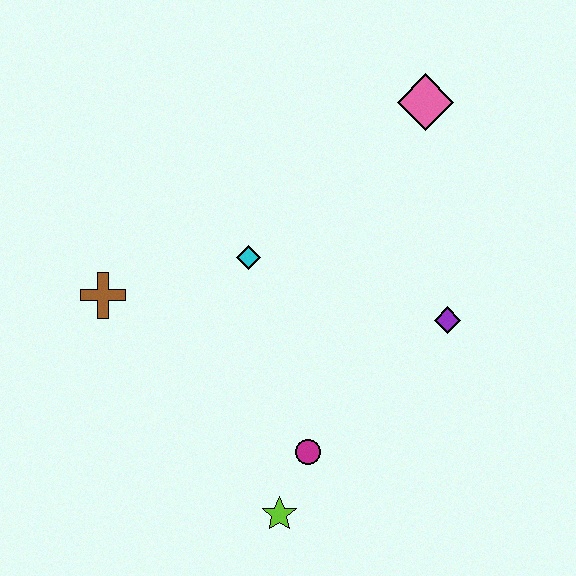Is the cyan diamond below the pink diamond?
Yes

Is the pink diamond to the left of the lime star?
No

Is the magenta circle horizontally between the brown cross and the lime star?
No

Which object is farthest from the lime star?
The pink diamond is farthest from the lime star.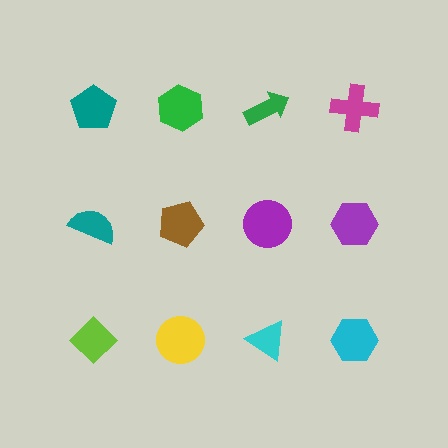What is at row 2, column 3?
A purple circle.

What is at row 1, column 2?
A green hexagon.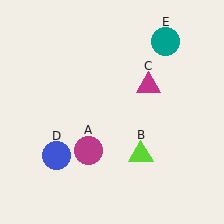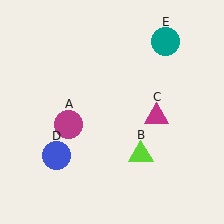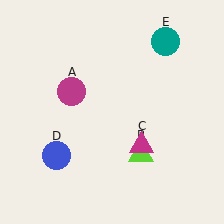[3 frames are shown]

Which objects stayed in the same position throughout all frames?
Lime triangle (object B) and blue circle (object D) and teal circle (object E) remained stationary.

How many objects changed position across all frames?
2 objects changed position: magenta circle (object A), magenta triangle (object C).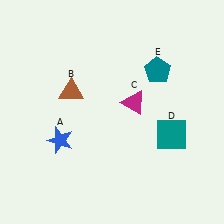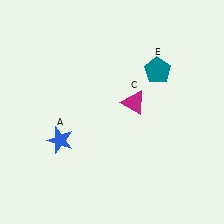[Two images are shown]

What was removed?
The teal square (D), the brown triangle (B) were removed in Image 2.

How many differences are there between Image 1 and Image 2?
There are 2 differences between the two images.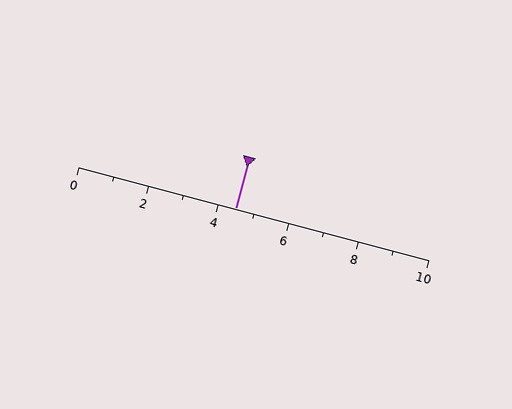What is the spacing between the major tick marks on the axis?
The major ticks are spaced 2 apart.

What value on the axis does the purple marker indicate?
The marker indicates approximately 4.5.